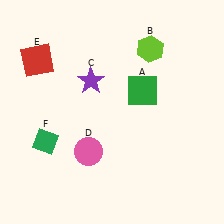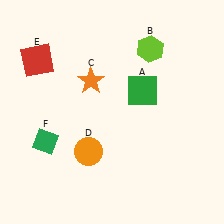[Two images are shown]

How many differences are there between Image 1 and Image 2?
There are 2 differences between the two images.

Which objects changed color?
C changed from purple to orange. D changed from pink to orange.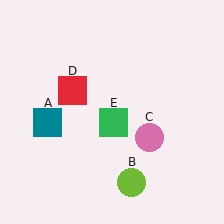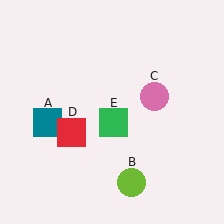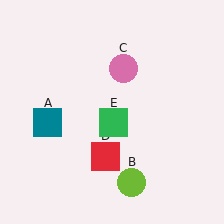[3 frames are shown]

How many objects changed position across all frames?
2 objects changed position: pink circle (object C), red square (object D).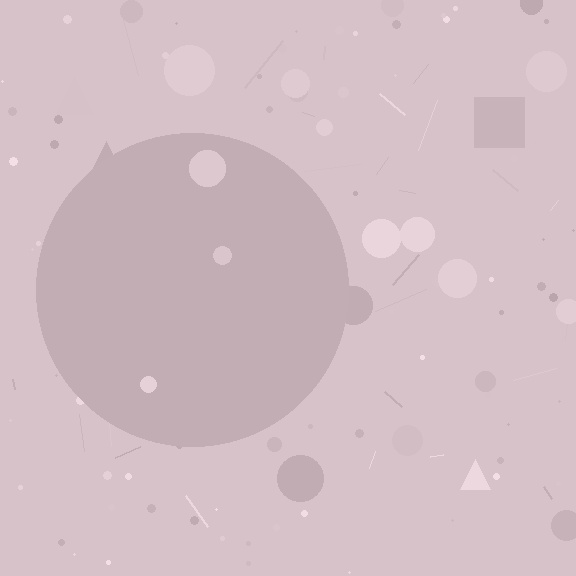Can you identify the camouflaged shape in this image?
The camouflaged shape is a circle.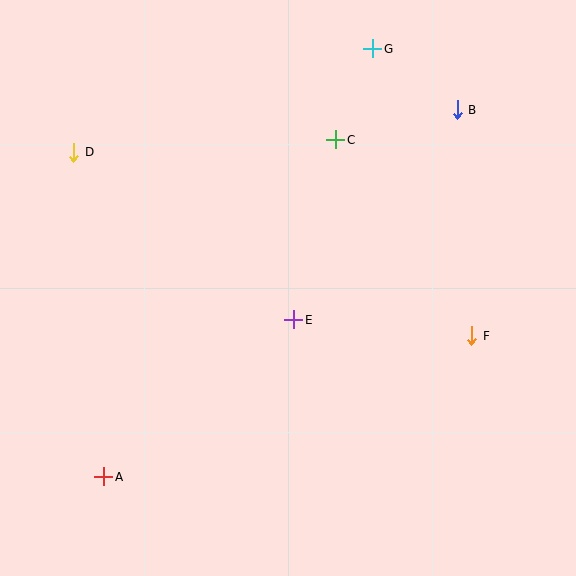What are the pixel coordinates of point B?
Point B is at (457, 110).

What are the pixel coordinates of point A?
Point A is at (104, 477).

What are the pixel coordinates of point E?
Point E is at (294, 320).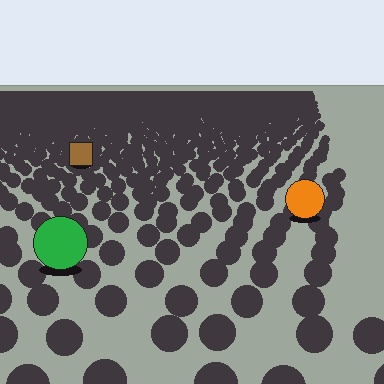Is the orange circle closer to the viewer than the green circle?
No. The green circle is closer — you can tell from the texture gradient: the ground texture is coarser near it.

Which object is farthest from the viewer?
The brown square is farthest from the viewer. It appears smaller and the ground texture around it is denser.